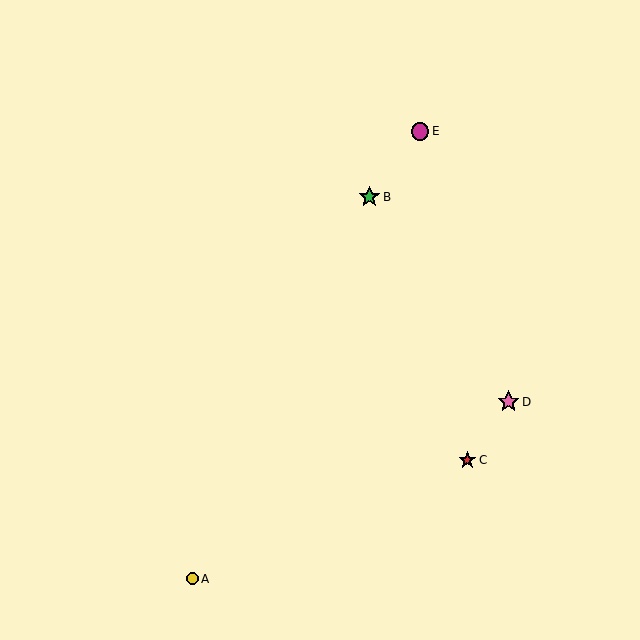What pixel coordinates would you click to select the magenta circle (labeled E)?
Click at (420, 131) to select the magenta circle E.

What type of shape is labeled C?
Shape C is a red star.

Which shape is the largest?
The pink star (labeled D) is the largest.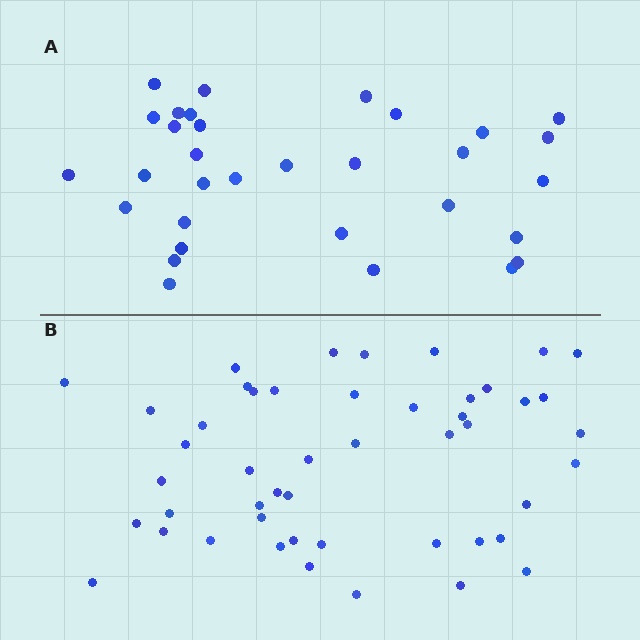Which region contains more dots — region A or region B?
Region B (the bottom region) has more dots.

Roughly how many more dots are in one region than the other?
Region B has approximately 15 more dots than region A.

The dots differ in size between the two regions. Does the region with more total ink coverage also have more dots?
No. Region A has more total ink coverage because its dots are larger, but region B actually contains more individual dots. Total area can be misleading — the number of items is what matters here.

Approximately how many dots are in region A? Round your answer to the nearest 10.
About 30 dots. (The exact count is 32, which rounds to 30.)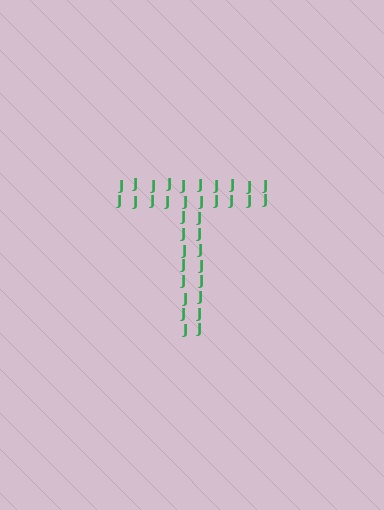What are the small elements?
The small elements are letter J's.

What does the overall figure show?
The overall figure shows the letter T.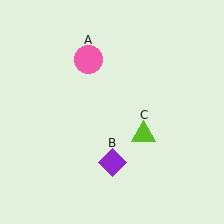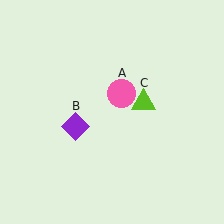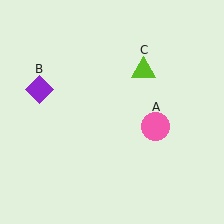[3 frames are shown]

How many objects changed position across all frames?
3 objects changed position: pink circle (object A), purple diamond (object B), lime triangle (object C).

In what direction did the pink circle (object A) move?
The pink circle (object A) moved down and to the right.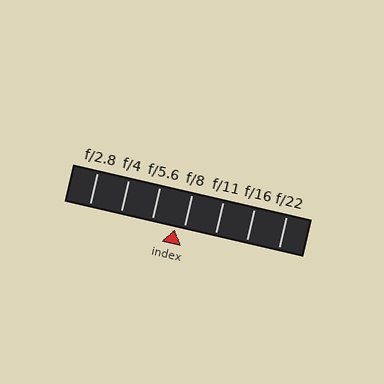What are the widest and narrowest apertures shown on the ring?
The widest aperture shown is f/2.8 and the narrowest is f/22.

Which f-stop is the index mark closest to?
The index mark is closest to f/8.